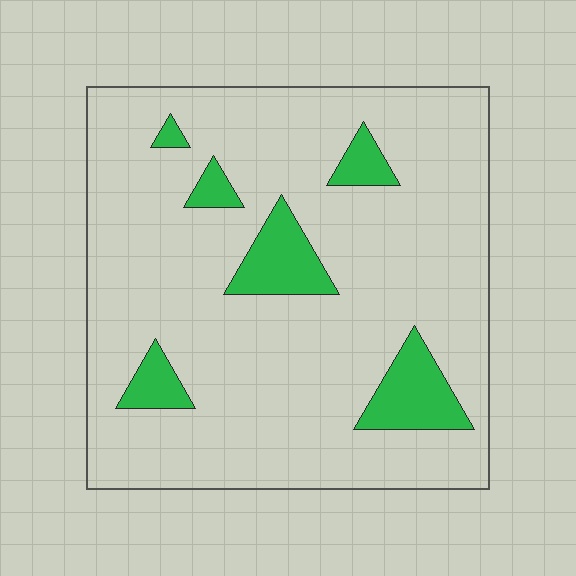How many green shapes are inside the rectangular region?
6.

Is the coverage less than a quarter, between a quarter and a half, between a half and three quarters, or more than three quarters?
Less than a quarter.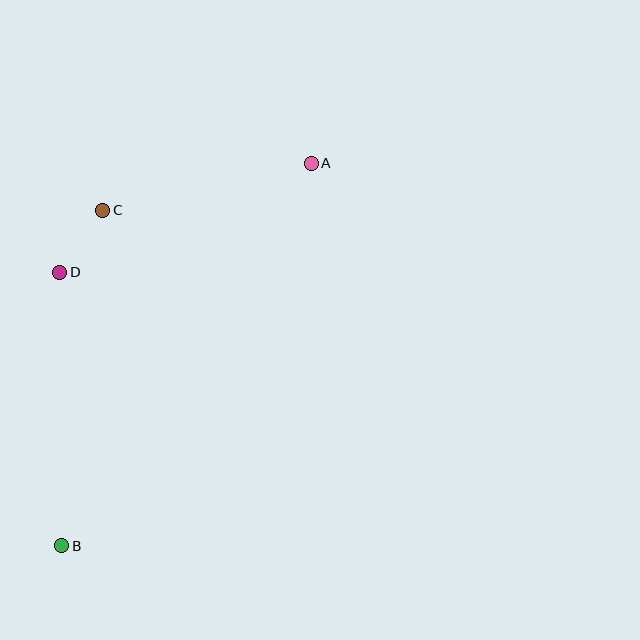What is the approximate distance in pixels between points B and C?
The distance between B and C is approximately 338 pixels.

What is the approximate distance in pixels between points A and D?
The distance between A and D is approximately 274 pixels.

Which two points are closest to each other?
Points C and D are closest to each other.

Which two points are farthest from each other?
Points A and B are farthest from each other.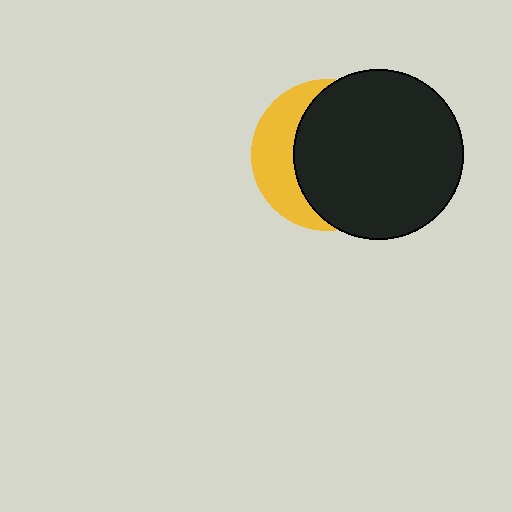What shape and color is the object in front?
The object in front is a black circle.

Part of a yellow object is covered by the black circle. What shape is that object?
It is a circle.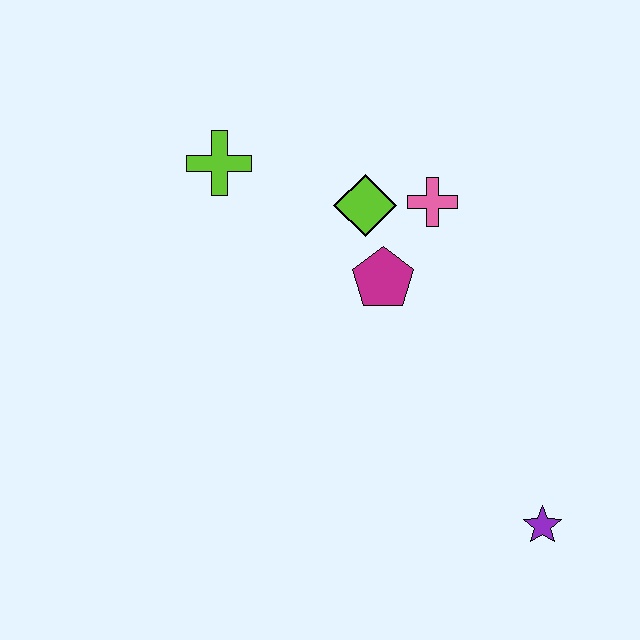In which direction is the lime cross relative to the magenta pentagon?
The lime cross is to the left of the magenta pentagon.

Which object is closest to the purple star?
The magenta pentagon is closest to the purple star.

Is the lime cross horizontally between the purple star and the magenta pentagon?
No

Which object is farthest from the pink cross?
The purple star is farthest from the pink cross.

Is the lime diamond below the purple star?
No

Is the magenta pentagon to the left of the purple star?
Yes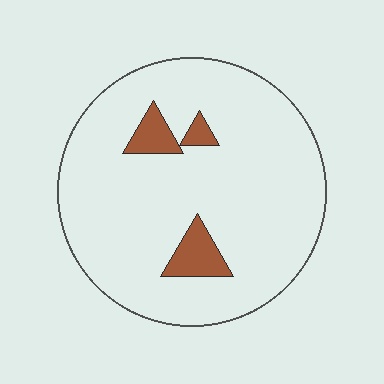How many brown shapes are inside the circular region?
3.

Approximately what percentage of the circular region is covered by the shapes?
Approximately 10%.